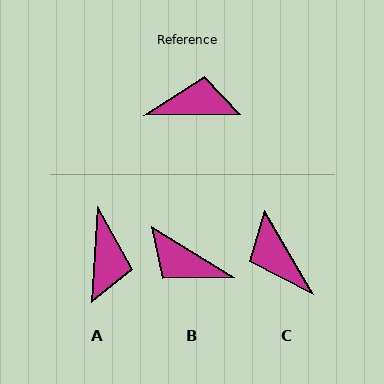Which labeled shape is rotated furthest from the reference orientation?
B, about 148 degrees away.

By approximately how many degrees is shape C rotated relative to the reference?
Approximately 120 degrees counter-clockwise.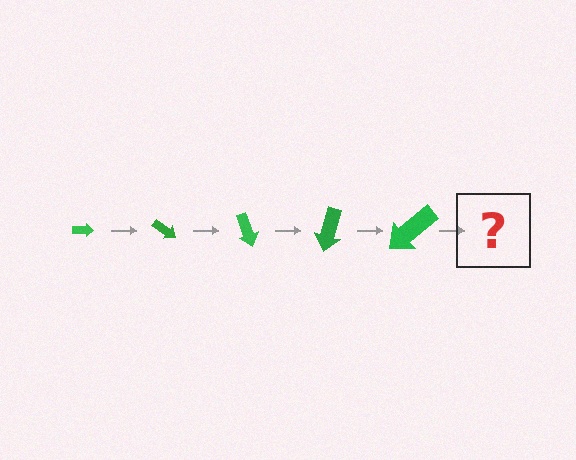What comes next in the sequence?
The next element should be an arrow, larger than the previous one and rotated 175 degrees from the start.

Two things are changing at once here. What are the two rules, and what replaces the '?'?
The two rules are that the arrow grows larger each step and it rotates 35 degrees each step. The '?' should be an arrow, larger than the previous one and rotated 175 degrees from the start.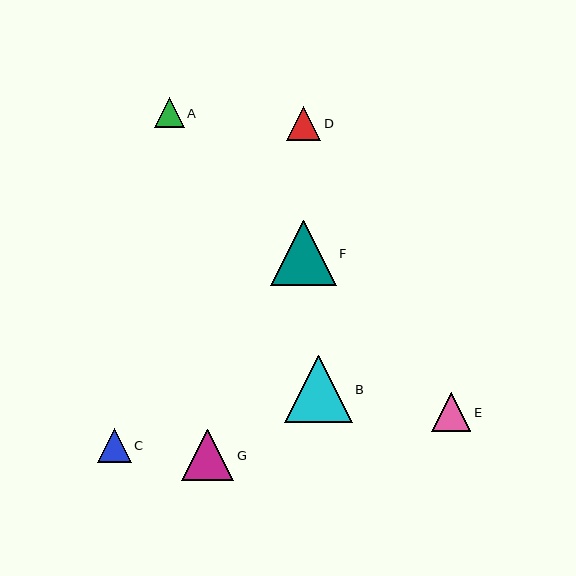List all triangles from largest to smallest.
From largest to smallest: B, F, G, E, D, C, A.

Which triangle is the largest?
Triangle B is the largest with a size of approximately 67 pixels.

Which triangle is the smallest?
Triangle A is the smallest with a size of approximately 30 pixels.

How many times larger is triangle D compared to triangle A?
Triangle D is approximately 1.2 times the size of triangle A.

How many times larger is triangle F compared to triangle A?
Triangle F is approximately 2.2 times the size of triangle A.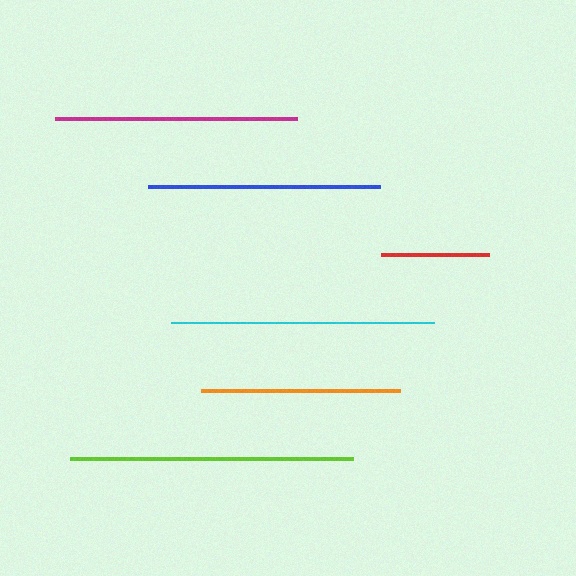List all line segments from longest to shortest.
From longest to shortest: lime, cyan, magenta, blue, orange, red.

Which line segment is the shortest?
The red line is the shortest at approximately 108 pixels.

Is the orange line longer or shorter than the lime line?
The lime line is longer than the orange line.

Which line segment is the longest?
The lime line is the longest at approximately 283 pixels.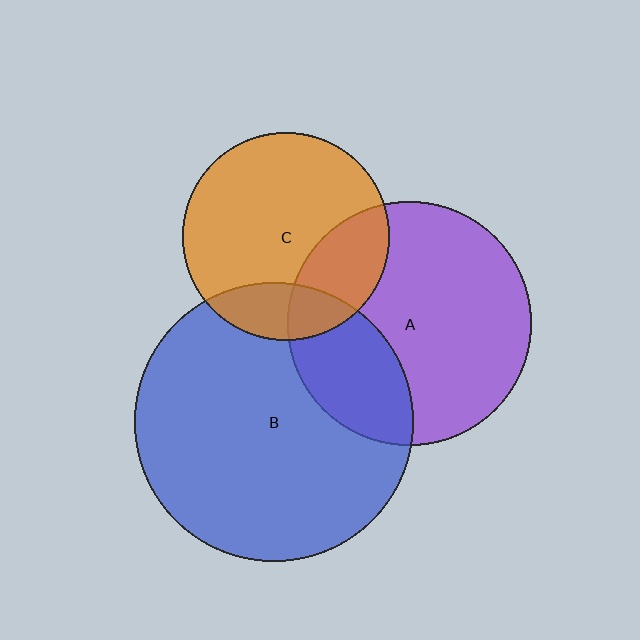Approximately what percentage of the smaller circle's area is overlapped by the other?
Approximately 25%.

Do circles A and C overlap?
Yes.